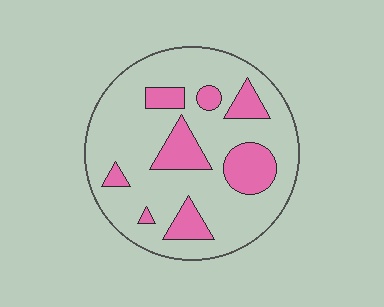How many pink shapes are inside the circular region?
8.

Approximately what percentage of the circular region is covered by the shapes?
Approximately 25%.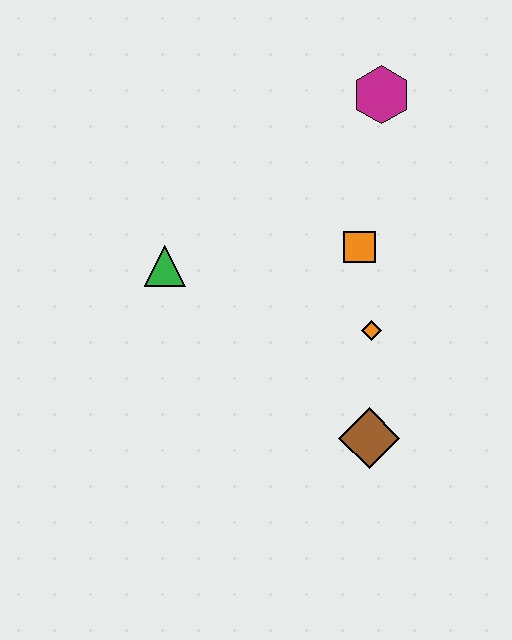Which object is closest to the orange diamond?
The orange square is closest to the orange diamond.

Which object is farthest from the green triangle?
The magenta hexagon is farthest from the green triangle.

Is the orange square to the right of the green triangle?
Yes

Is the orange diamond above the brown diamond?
Yes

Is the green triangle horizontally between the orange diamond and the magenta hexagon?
No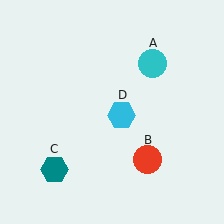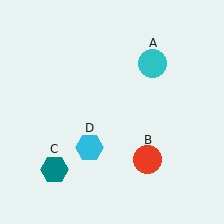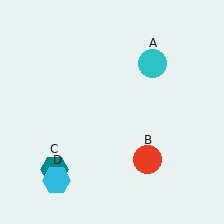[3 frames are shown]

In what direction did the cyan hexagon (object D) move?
The cyan hexagon (object D) moved down and to the left.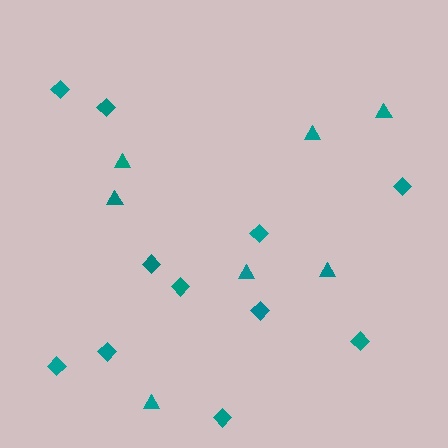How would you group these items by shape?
There are 2 groups: one group of triangles (7) and one group of diamonds (11).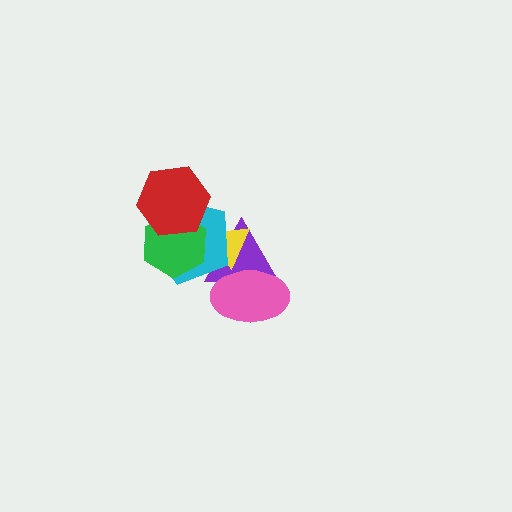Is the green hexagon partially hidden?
Yes, it is partially covered by another shape.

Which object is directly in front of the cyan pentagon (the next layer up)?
The green hexagon is directly in front of the cyan pentagon.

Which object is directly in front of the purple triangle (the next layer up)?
The pink ellipse is directly in front of the purple triangle.